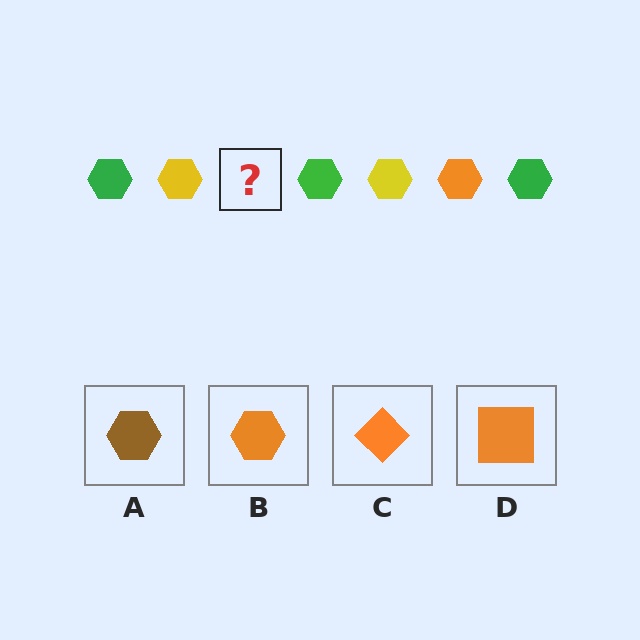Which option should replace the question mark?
Option B.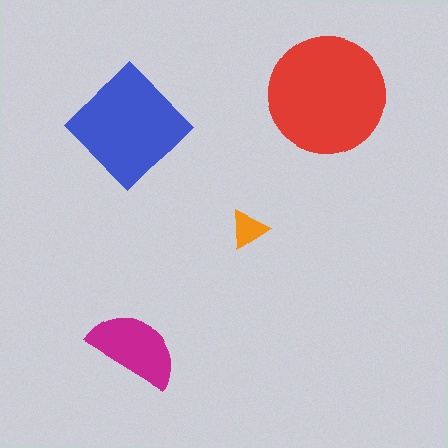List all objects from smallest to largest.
The orange triangle, the magenta semicircle, the blue diamond, the red circle.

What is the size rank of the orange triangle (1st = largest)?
4th.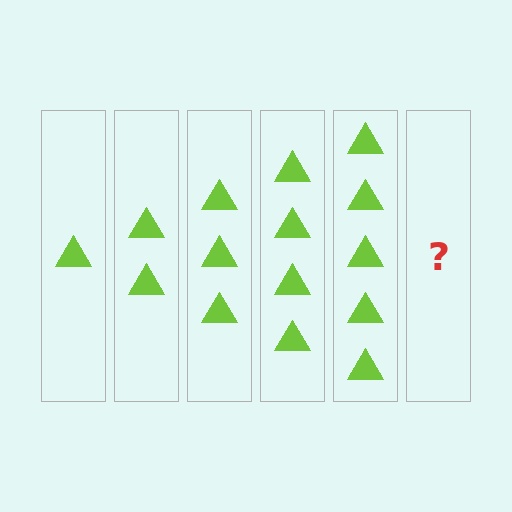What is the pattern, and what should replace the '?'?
The pattern is that each step adds one more triangle. The '?' should be 6 triangles.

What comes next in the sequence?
The next element should be 6 triangles.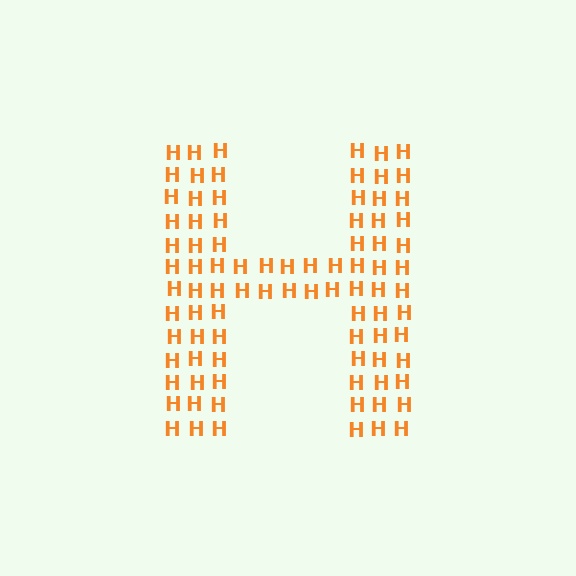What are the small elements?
The small elements are letter H's.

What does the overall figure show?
The overall figure shows the letter H.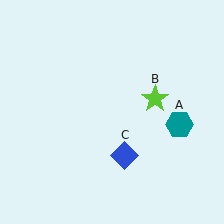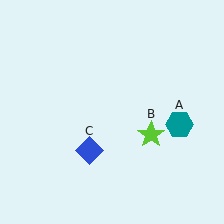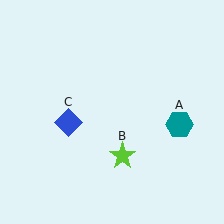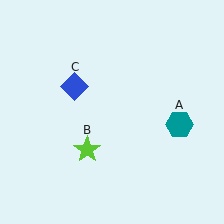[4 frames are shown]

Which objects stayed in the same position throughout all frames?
Teal hexagon (object A) remained stationary.